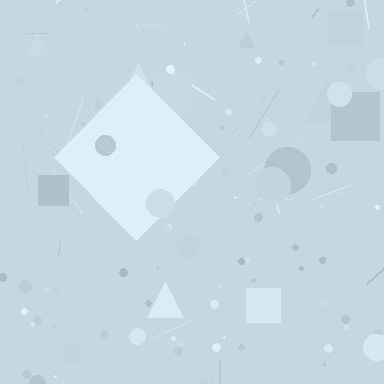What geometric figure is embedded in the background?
A diamond is embedded in the background.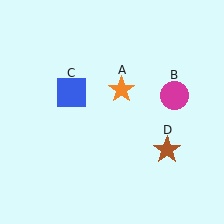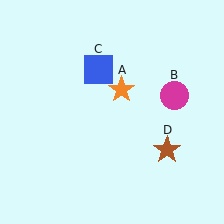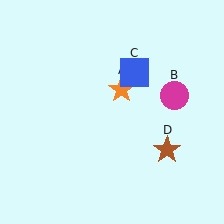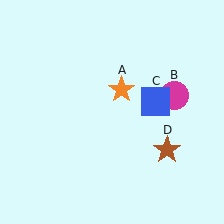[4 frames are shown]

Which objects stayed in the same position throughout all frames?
Orange star (object A) and magenta circle (object B) and brown star (object D) remained stationary.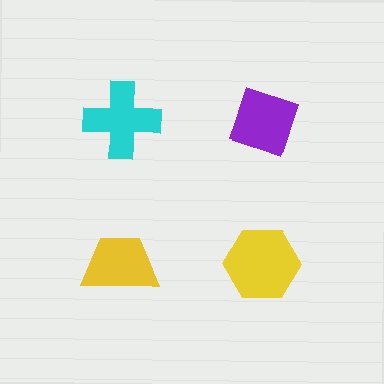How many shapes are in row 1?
2 shapes.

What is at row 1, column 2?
A purple diamond.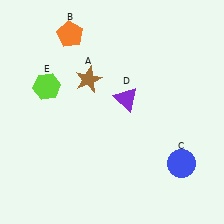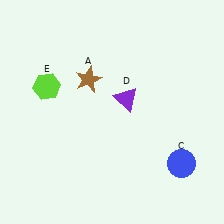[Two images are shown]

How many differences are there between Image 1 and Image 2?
There is 1 difference between the two images.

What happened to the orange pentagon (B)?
The orange pentagon (B) was removed in Image 2. It was in the top-left area of Image 1.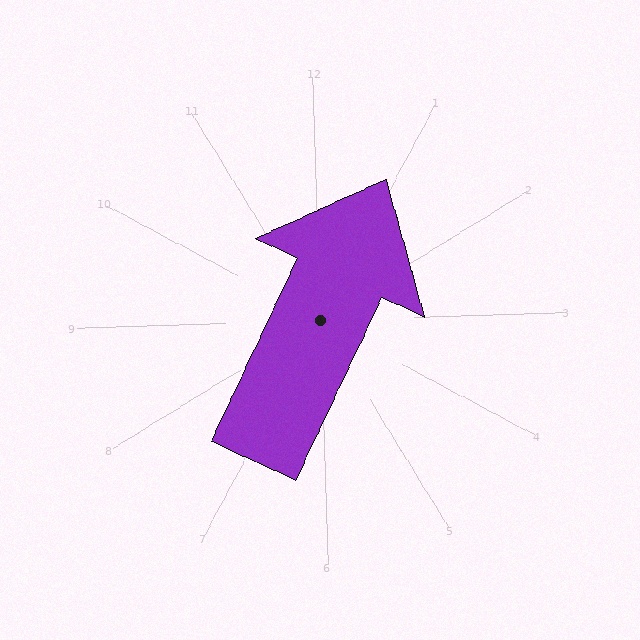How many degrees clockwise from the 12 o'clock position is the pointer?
Approximately 27 degrees.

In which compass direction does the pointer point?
Northeast.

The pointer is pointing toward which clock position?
Roughly 1 o'clock.